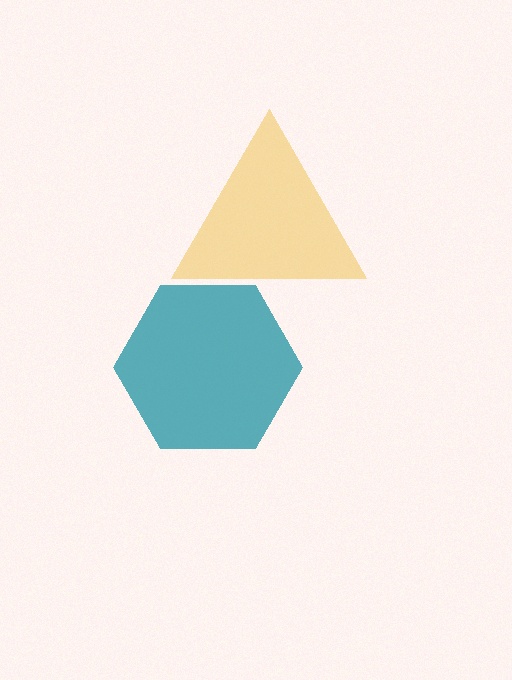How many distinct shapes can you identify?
There are 2 distinct shapes: a teal hexagon, a yellow triangle.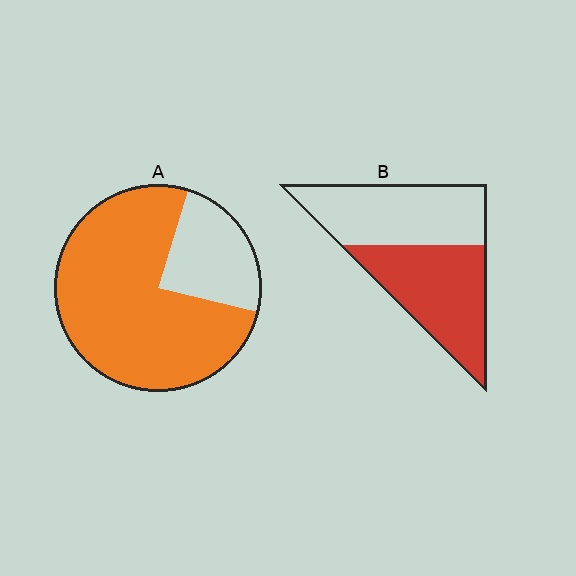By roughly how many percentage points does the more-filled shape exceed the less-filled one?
By roughly 25 percentage points (A over B).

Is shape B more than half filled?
Roughly half.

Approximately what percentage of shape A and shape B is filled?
A is approximately 75% and B is approximately 50%.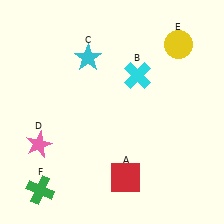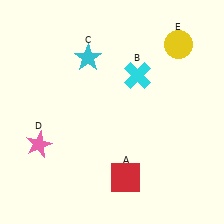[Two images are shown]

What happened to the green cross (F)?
The green cross (F) was removed in Image 2. It was in the bottom-left area of Image 1.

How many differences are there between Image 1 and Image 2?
There is 1 difference between the two images.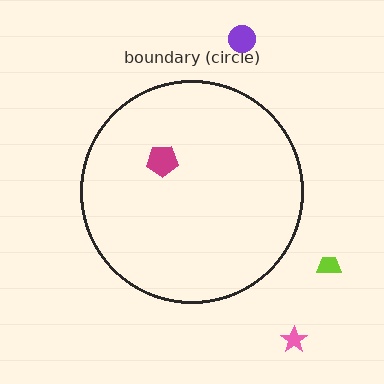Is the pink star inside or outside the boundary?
Outside.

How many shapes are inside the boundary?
1 inside, 3 outside.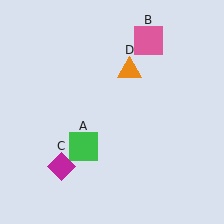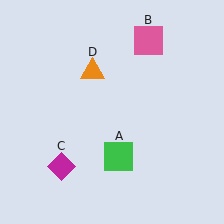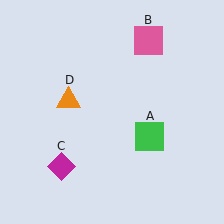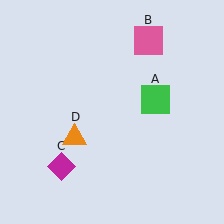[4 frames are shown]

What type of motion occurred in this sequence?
The green square (object A), orange triangle (object D) rotated counterclockwise around the center of the scene.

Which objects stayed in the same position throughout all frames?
Pink square (object B) and magenta diamond (object C) remained stationary.